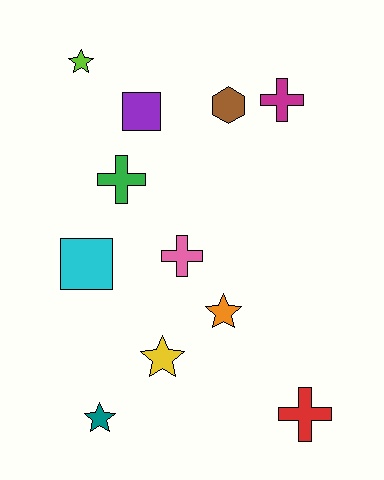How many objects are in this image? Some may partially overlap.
There are 11 objects.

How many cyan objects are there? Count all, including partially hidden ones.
There is 1 cyan object.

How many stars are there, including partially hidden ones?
There are 4 stars.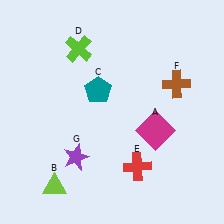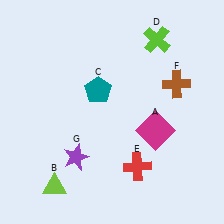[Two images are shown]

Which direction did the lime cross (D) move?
The lime cross (D) moved right.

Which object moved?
The lime cross (D) moved right.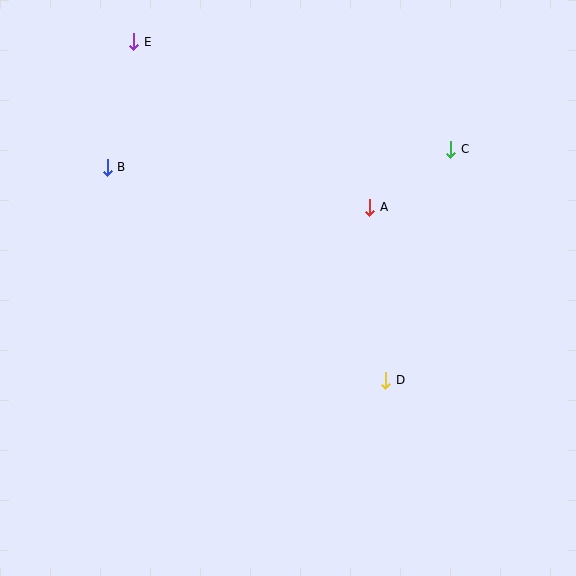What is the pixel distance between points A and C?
The distance between A and C is 100 pixels.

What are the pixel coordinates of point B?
Point B is at (107, 167).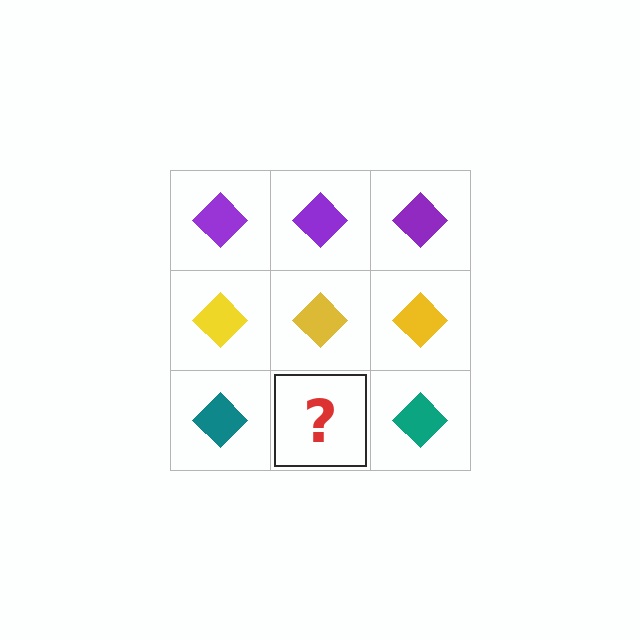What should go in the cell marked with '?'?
The missing cell should contain a teal diamond.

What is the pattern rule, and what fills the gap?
The rule is that each row has a consistent color. The gap should be filled with a teal diamond.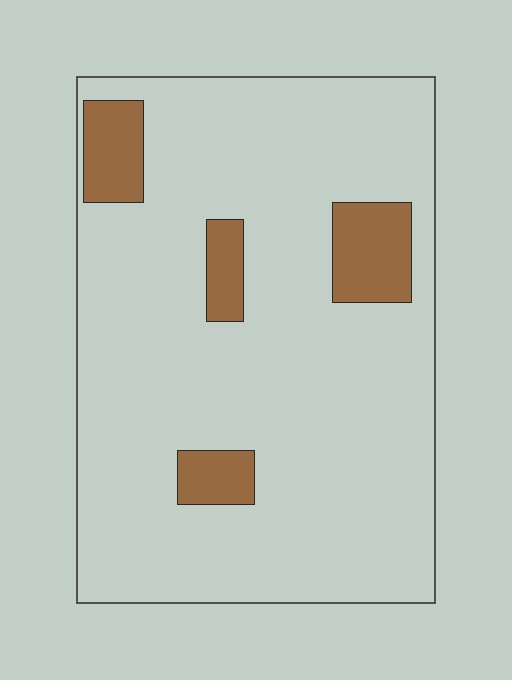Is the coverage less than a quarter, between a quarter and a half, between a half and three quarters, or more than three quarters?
Less than a quarter.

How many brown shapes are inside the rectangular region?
4.